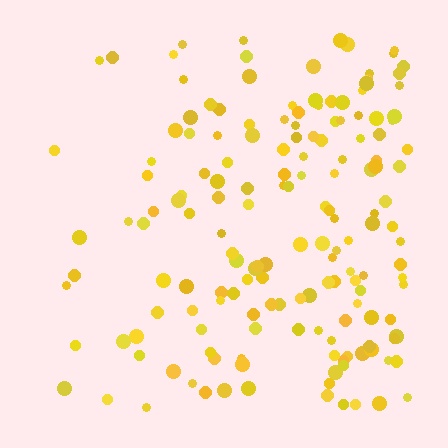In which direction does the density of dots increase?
From left to right, with the right side densest.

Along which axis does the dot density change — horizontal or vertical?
Horizontal.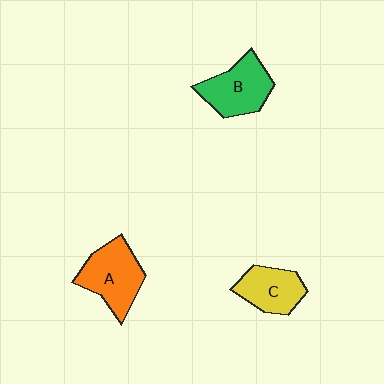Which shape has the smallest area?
Shape C (yellow).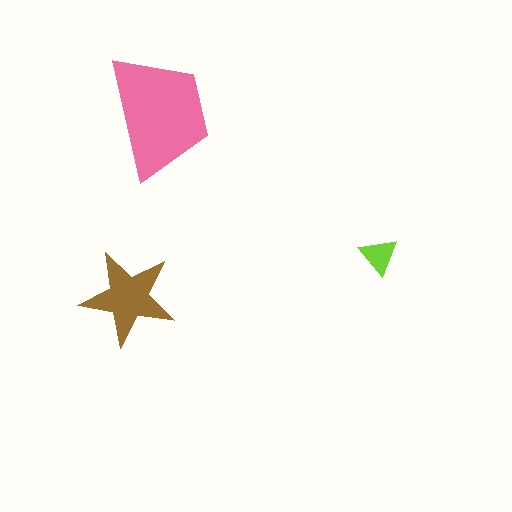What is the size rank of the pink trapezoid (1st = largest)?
1st.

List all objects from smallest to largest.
The lime triangle, the brown star, the pink trapezoid.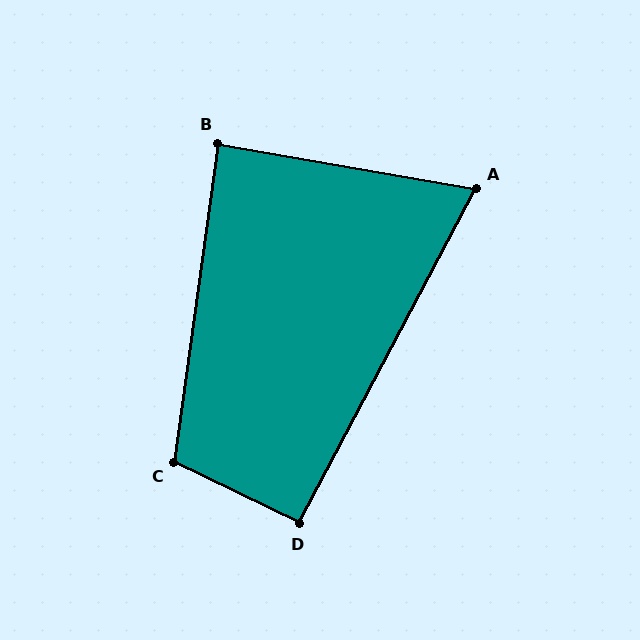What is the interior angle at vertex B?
Approximately 88 degrees (approximately right).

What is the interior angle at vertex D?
Approximately 92 degrees (approximately right).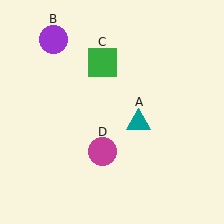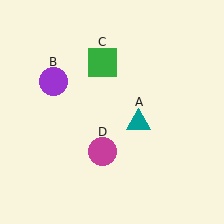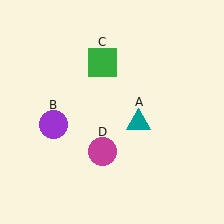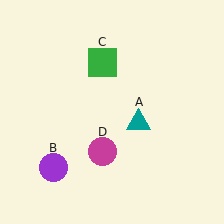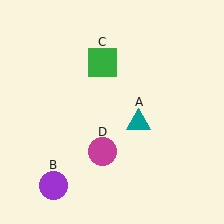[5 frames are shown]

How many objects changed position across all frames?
1 object changed position: purple circle (object B).